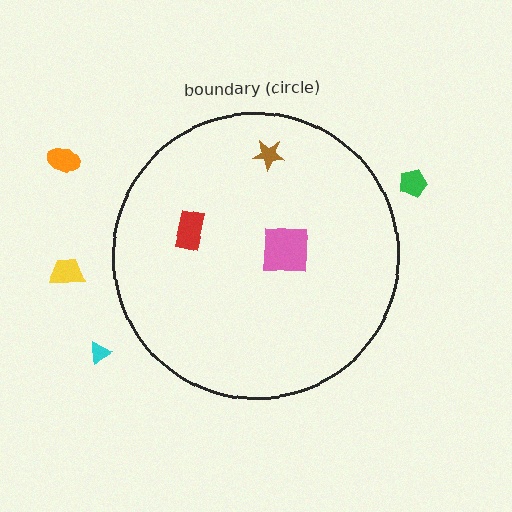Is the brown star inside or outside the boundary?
Inside.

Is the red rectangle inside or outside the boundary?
Inside.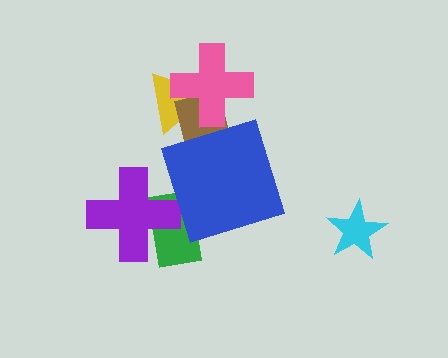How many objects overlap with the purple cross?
1 object overlaps with the purple cross.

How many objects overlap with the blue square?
2 objects overlap with the blue square.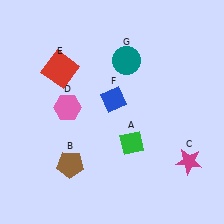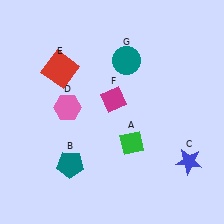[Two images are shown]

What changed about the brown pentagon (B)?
In Image 1, B is brown. In Image 2, it changed to teal.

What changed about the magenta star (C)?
In Image 1, C is magenta. In Image 2, it changed to blue.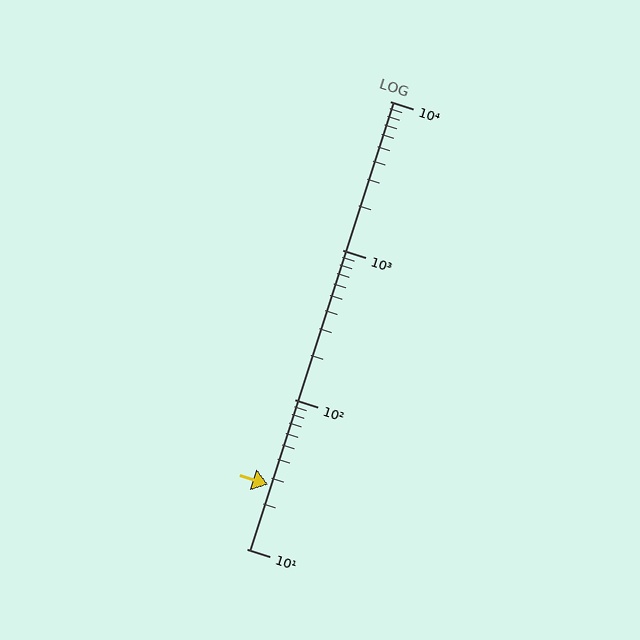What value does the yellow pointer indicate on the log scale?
The pointer indicates approximately 27.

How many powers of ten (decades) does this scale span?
The scale spans 3 decades, from 10 to 10000.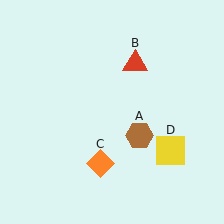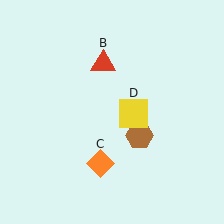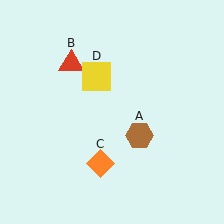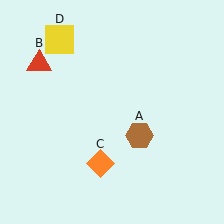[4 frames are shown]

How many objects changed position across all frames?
2 objects changed position: red triangle (object B), yellow square (object D).